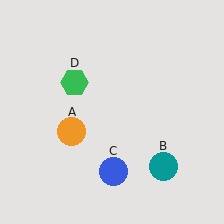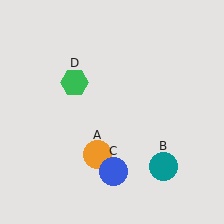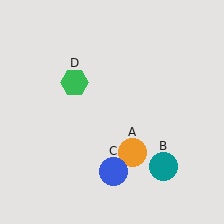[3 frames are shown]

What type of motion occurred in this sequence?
The orange circle (object A) rotated counterclockwise around the center of the scene.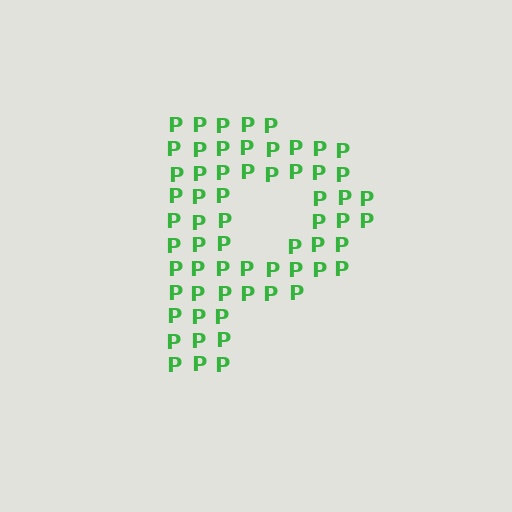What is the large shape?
The large shape is the letter P.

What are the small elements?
The small elements are letter P's.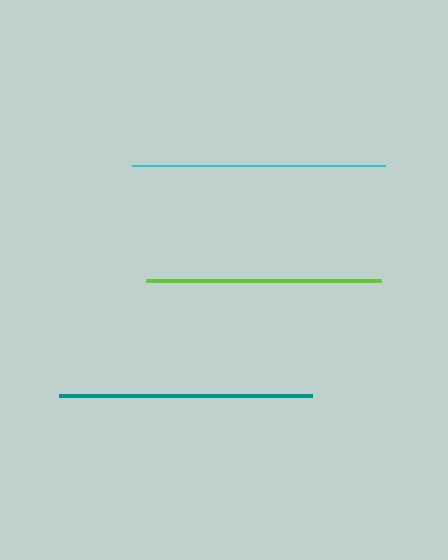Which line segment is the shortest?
The lime line is the shortest at approximately 235 pixels.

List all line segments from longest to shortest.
From longest to shortest: teal, cyan, lime.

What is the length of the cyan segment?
The cyan segment is approximately 253 pixels long.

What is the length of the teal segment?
The teal segment is approximately 253 pixels long.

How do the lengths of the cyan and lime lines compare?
The cyan and lime lines are approximately the same length.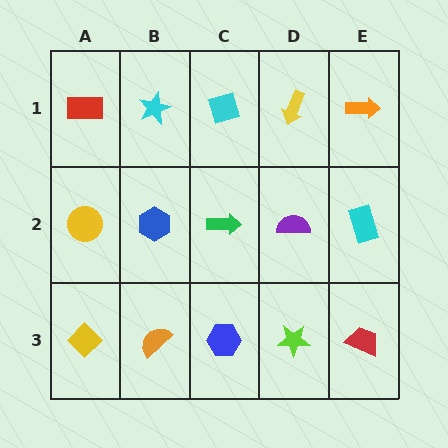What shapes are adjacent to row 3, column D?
A purple semicircle (row 2, column D), a blue hexagon (row 3, column C), a red trapezoid (row 3, column E).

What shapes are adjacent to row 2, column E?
An orange arrow (row 1, column E), a red trapezoid (row 3, column E), a purple semicircle (row 2, column D).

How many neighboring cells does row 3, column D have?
3.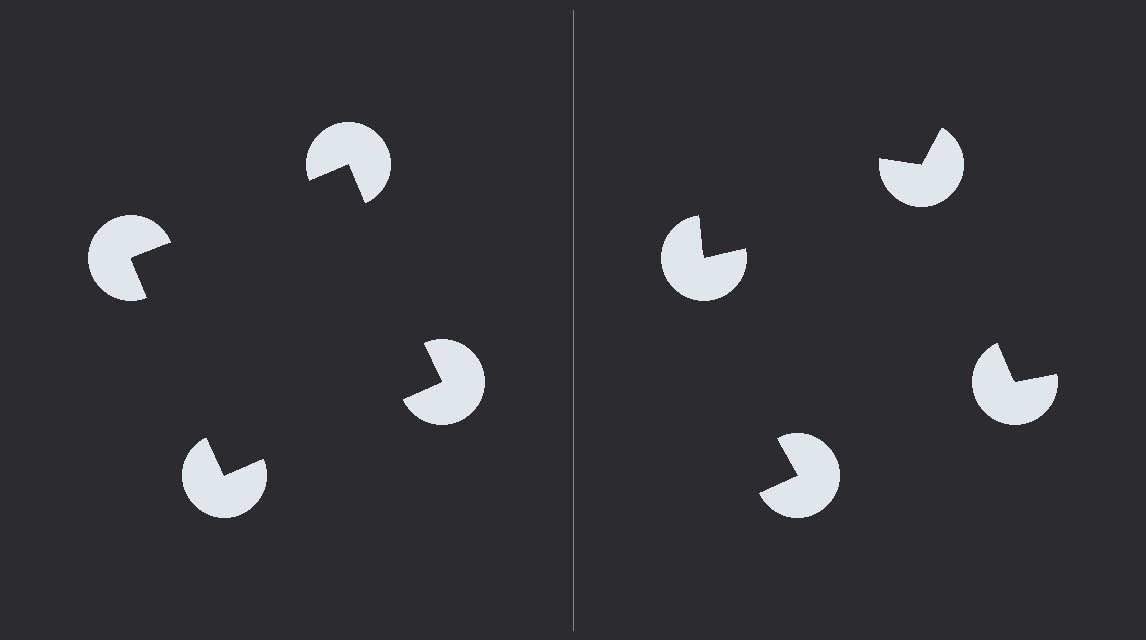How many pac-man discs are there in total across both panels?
8 — 4 on each side.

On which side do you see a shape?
An illusory square appears on the left side. On the right side the wedge cuts are rotated, so no coherent shape forms.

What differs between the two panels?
The pac-man discs are positioned identically on both sides; only the wedge orientations differ. On the left they align to a square; on the right they are misaligned.